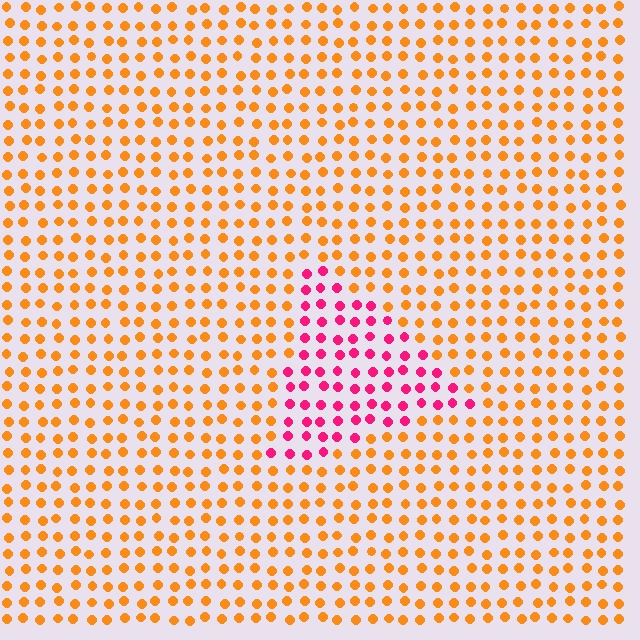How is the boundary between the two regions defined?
The boundary is defined purely by a slight shift in hue (about 58 degrees). Spacing, size, and orientation are identical on both sides.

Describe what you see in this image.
The image is filled with small orange elements in a uniform arrangement. A triangle-shaped region is visible where the elements are tinted to a slightly different hue, forming a subtle color boundary.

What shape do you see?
I see a triangle.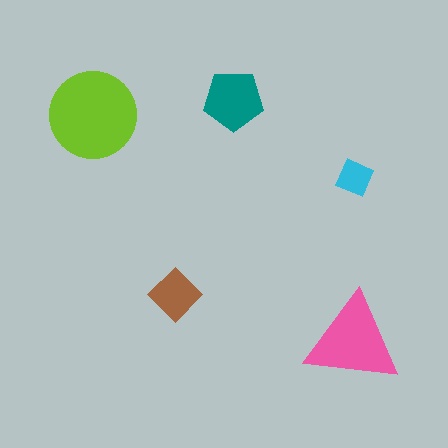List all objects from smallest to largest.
The cyan square, the brown diamond, the teal pentagon, the pink triangle, the lime circle.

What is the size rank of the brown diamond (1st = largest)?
4th.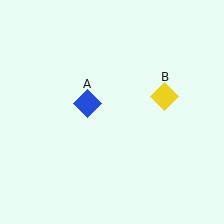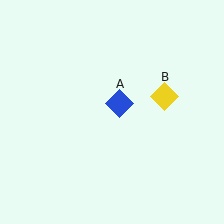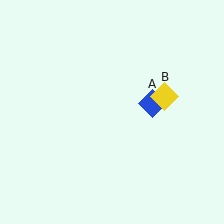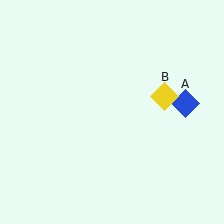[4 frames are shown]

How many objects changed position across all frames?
1 object changed position: blue diamond (object A).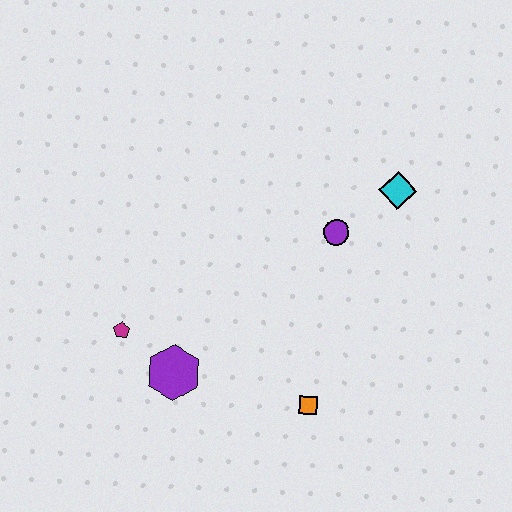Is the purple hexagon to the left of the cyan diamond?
Yes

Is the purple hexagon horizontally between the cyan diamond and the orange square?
No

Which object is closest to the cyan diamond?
The purple circle is closest to the cyan diamond.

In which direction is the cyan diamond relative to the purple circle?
The cyan diamond is to the right of the purple circle.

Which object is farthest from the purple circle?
The magenta pentagon is farthest from the purple circle.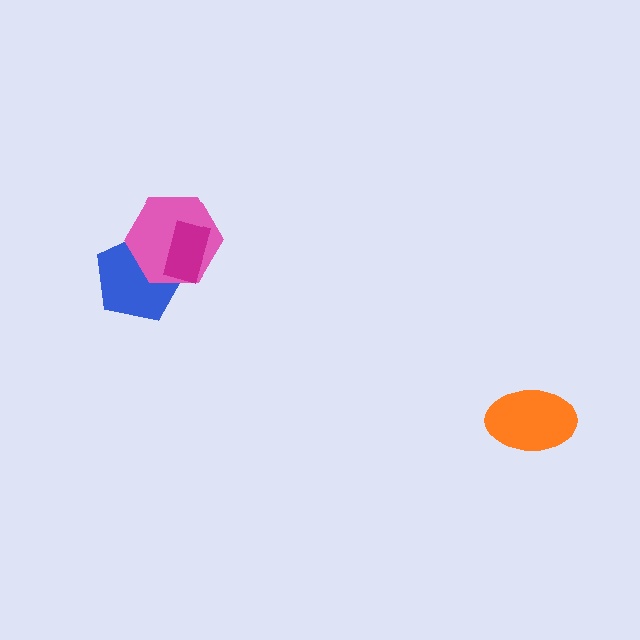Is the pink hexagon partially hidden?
Yes, it is partially covered by another shape.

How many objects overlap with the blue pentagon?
2 objects overlap with the blue pentagon.